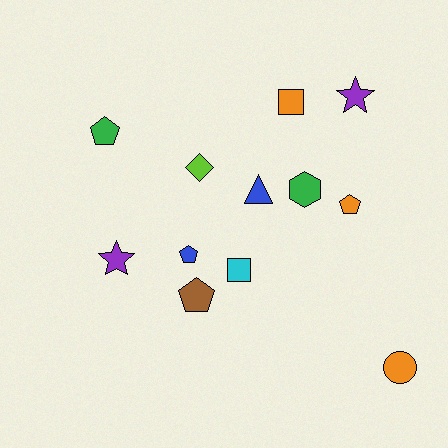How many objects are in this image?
There are 12 objects.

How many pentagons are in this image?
There are 4 pentagons.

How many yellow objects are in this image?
There are no yellow objects.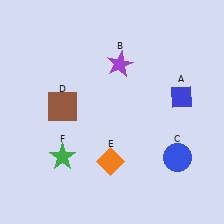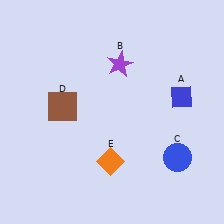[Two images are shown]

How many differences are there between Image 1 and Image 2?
There is 1 difference between the two images.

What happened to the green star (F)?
The green star (F) was removed in Image 2. It was in the bottom-left area of Image 1.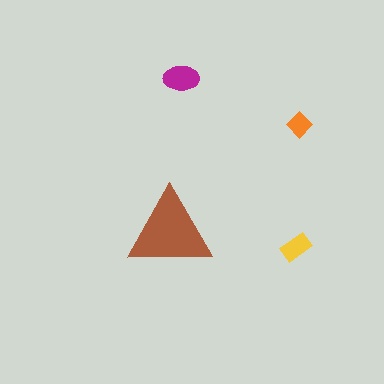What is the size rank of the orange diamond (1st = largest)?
4th.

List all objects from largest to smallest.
The brown triangle, the magenta ellipse, the yellow rectangle, the orange diamond.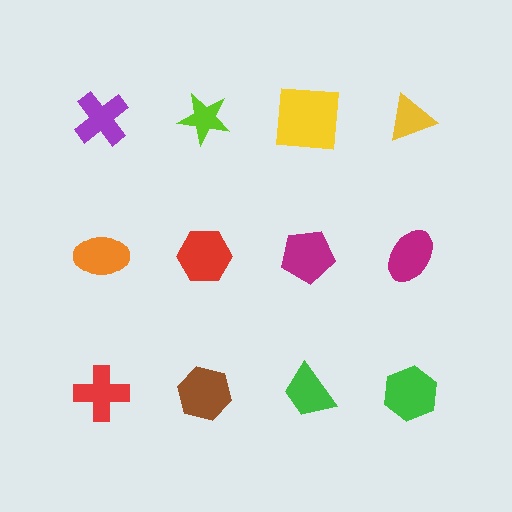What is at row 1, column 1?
A purple cross.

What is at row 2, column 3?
A magenta pentagon.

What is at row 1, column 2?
A lime star.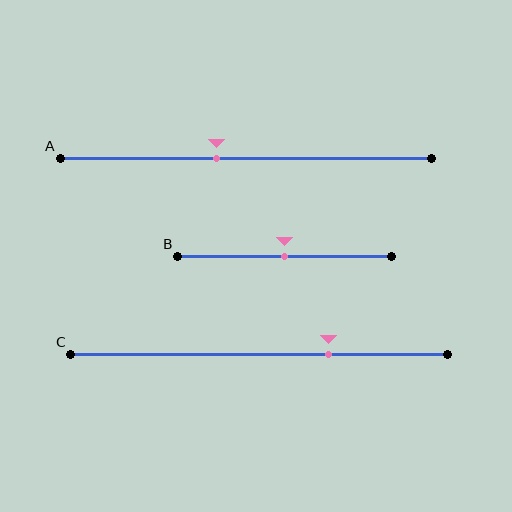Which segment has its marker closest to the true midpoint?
Segment B has its marker closest to the true midpoint.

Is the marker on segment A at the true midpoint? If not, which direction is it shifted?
No, the marker on segment A is shifted to the left by about 8% of the segment length.